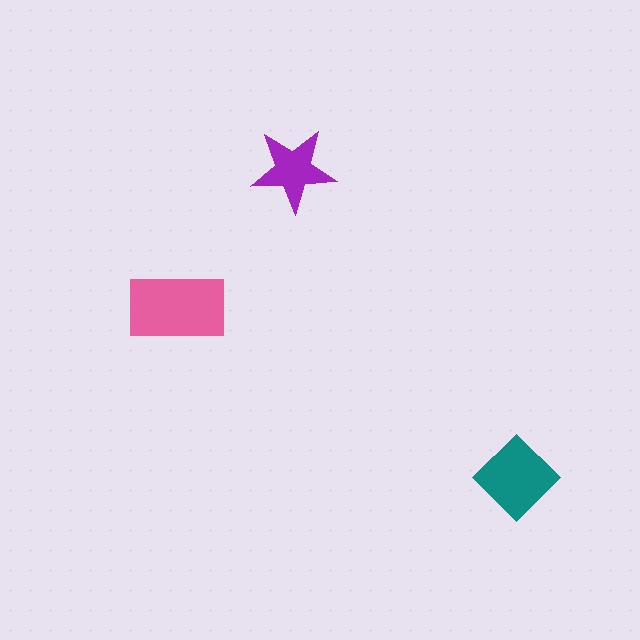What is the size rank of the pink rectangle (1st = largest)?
1st.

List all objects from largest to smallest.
The pink rectangle, the teal diamond, the purple star.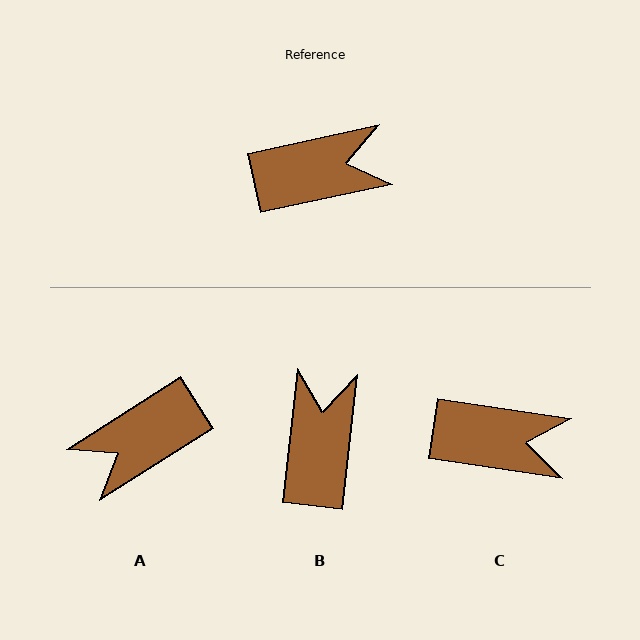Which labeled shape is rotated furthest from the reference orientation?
A, about 160 degrees away.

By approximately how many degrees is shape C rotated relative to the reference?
Approximately 21 degrees clockwise.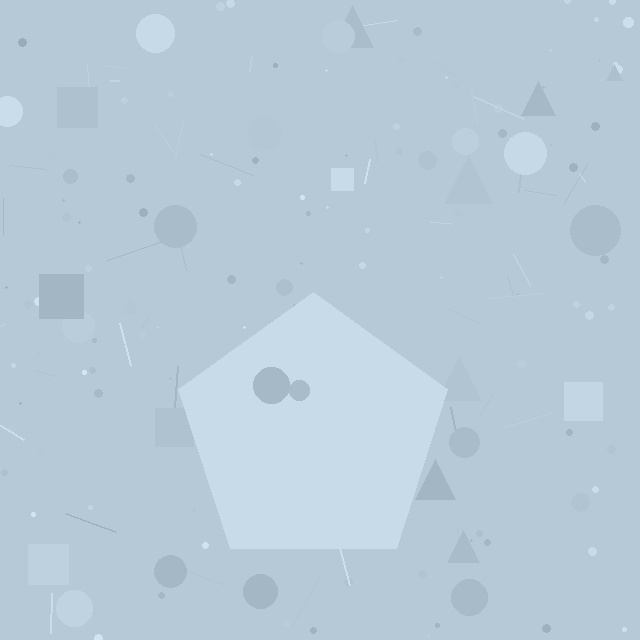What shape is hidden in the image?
A pentagon is hidden in the image.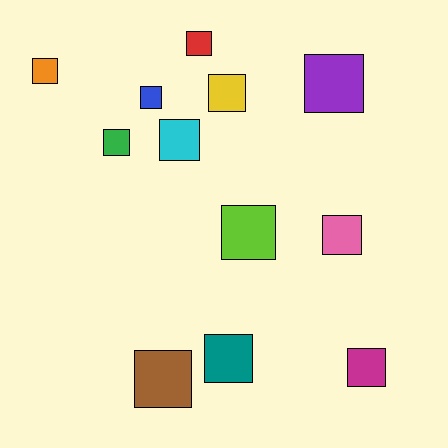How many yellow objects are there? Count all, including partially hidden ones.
There is 1 yellow object.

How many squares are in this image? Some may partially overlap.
There are 12 squares.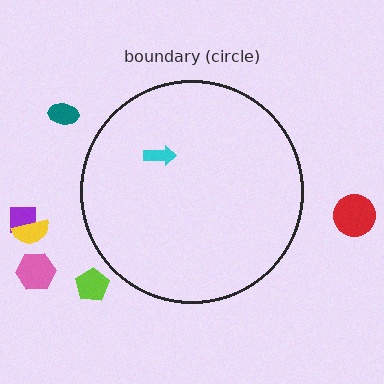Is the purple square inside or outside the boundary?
Outside.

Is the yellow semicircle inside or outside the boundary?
Outside.